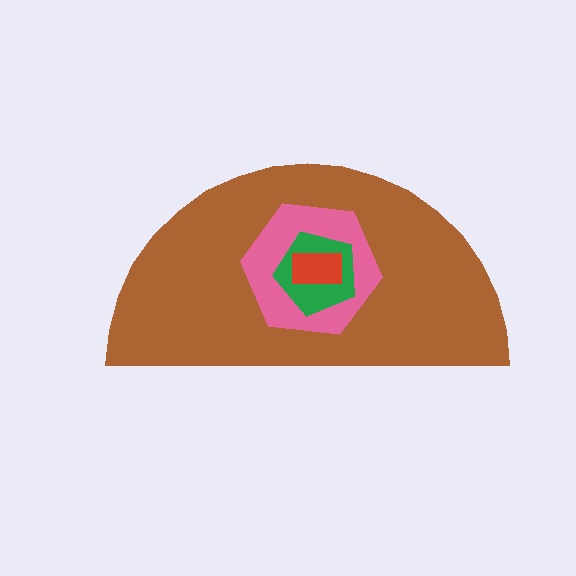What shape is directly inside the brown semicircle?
The pink hexagon.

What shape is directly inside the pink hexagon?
The green pentagon.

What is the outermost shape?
The brown semicircle.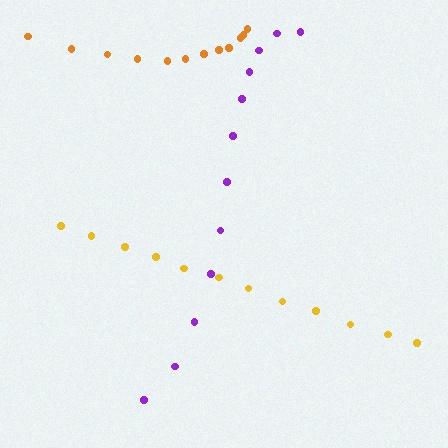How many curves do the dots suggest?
There are 3 distinct paths.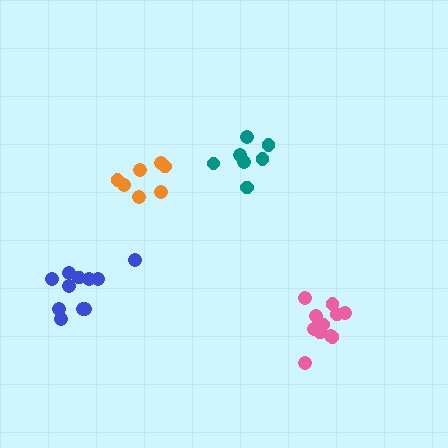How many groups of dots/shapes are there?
There are 4 groups.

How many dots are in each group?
Group 1: 11 dots, Group 2: 11 dots, Group 3: 7 dots, Group 4: 7 dots (36 total).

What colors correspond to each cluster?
The clusters are colored: pink, blue, teal, orange.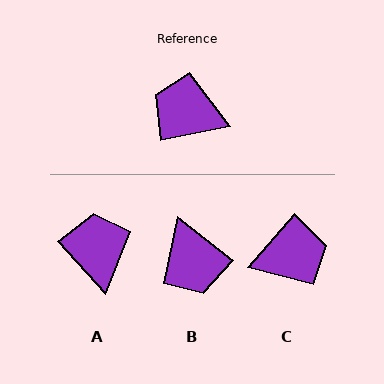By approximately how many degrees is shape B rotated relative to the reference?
Approximately 131 degrees counter-clockwise.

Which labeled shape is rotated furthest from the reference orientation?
C, about 142 degrees away.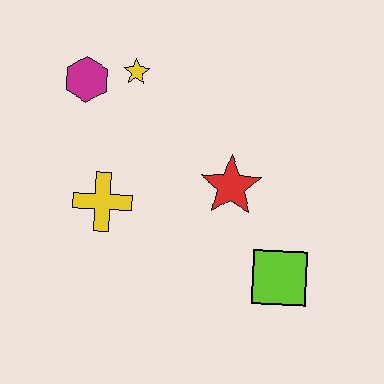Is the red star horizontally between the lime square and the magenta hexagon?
Yes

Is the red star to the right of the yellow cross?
Yes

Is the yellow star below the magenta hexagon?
No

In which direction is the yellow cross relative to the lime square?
The yellow cross is to the left of the lime square.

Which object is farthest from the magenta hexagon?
The lime square is farthest from the magenta hexagon.